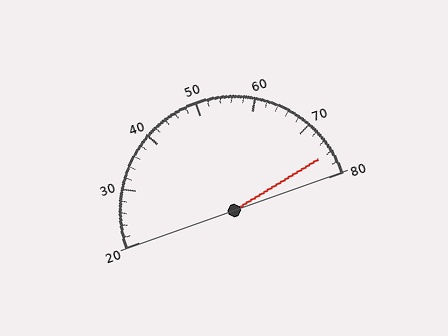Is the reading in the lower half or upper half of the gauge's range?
The reading is in the upper half of the range (20 to 80).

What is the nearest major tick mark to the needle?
The nearest major tick mark is 80.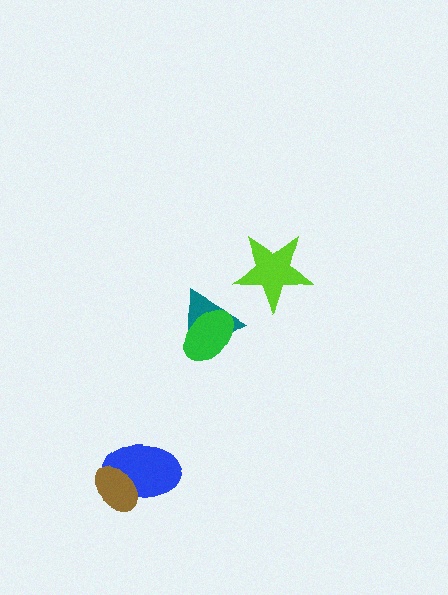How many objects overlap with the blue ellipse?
1 object overlaps with the blue ellipse.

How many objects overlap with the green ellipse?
1 object overlaps with the green ellipse.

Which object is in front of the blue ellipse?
The brown ellipse is in front of the blue ellipse.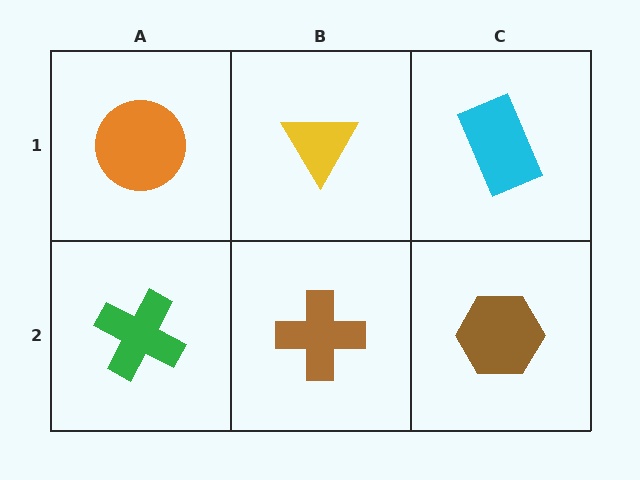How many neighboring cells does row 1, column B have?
3.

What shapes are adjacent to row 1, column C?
A brown hexagon (row 2, column C), a yellow triangle (row 1, column B).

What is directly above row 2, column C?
A cyan rectangle.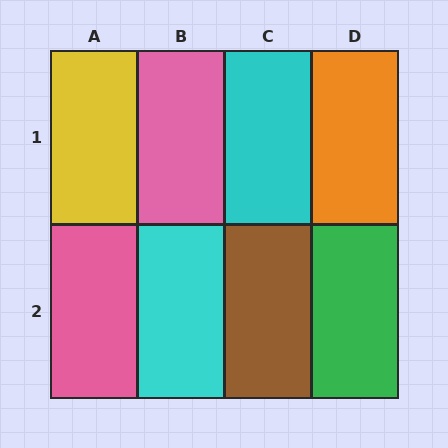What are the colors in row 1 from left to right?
Yellow, pink, cyan, orange.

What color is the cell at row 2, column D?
Green.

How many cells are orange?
1 cell is orange.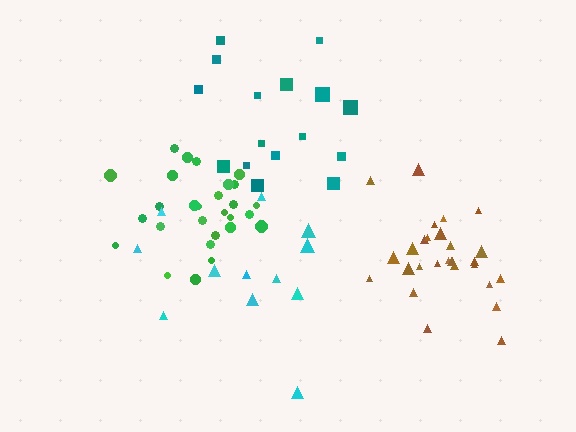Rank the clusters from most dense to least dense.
brown, green, teal, cyan.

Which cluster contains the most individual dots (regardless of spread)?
Brown (28).